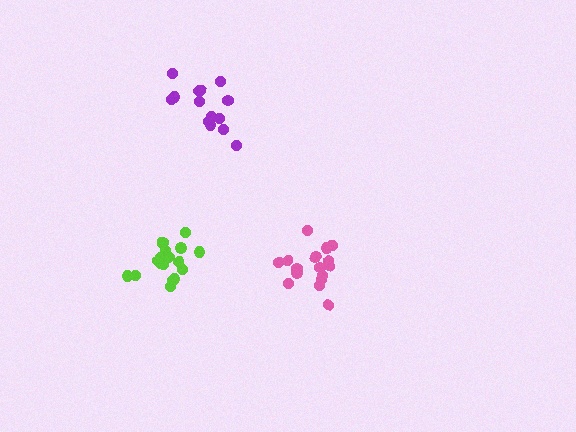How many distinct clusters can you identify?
There are 3 distinct clusters.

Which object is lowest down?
The pink cluster is bottommost.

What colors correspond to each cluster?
The clusters are colored: lime, pink, purple.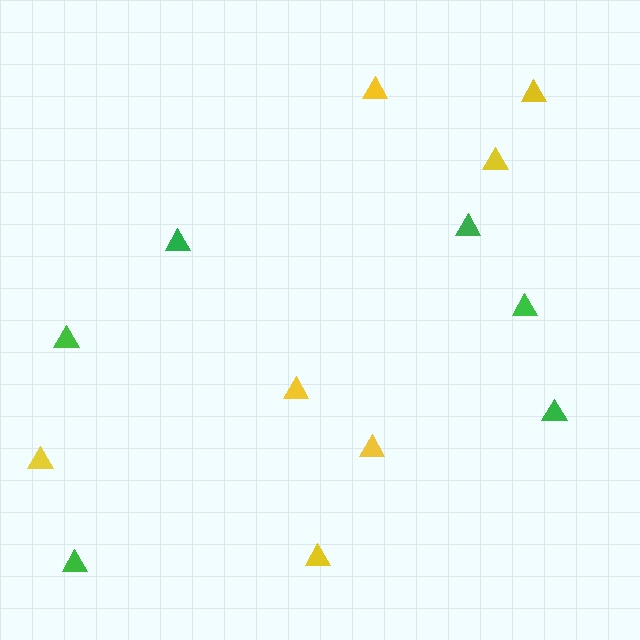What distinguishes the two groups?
There are 2 groups: one group of yellow triangles (7) and one group of green triangles (6).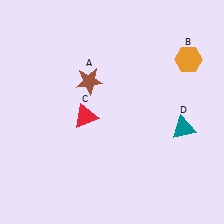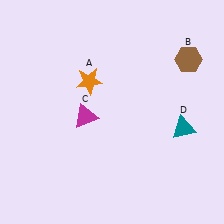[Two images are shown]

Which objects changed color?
A changed from brown to orange. B changed from orange to brown. C changed from red to magenta.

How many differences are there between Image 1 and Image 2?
There are 3 differences between the two images.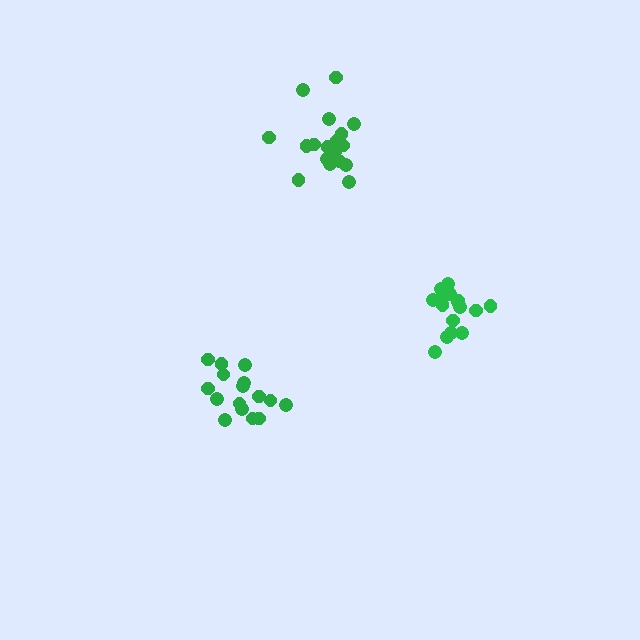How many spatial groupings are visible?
There are 3 spatial groupings.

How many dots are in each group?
Group 1: 16 dots, Group 2: 18 dots, Group 3: 16 dots (50 total).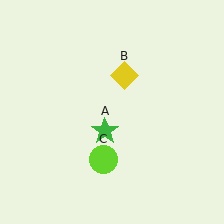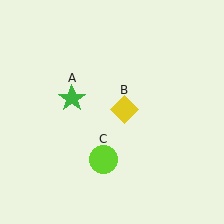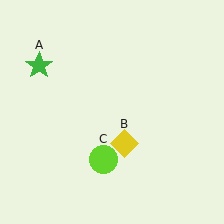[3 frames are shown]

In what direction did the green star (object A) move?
The green star (object A) moved up and to the left.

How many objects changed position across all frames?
2 objects changed position: green star (object A), yellow diamond (object B).